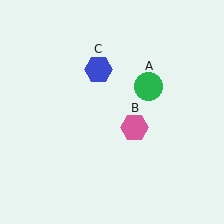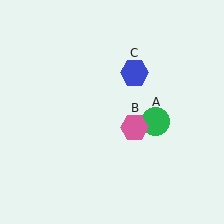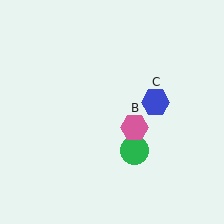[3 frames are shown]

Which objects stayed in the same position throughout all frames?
Pink hexagon (object B) remained stationary.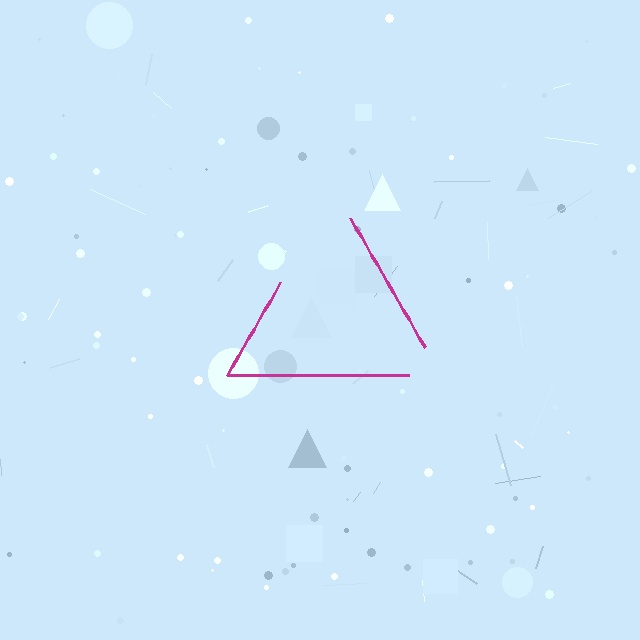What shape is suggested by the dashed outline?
The dashed outline suggests a triangle.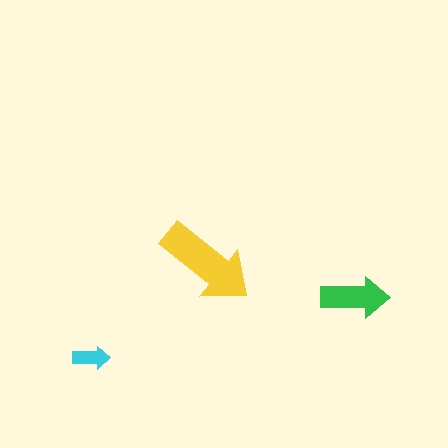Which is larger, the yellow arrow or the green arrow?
The yellow one.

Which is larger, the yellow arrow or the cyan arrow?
The yellow one.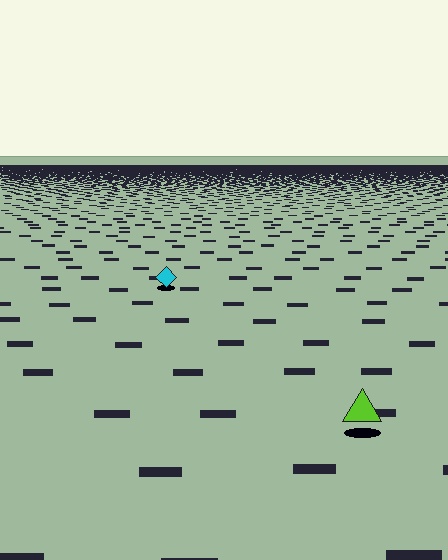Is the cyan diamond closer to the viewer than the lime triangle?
No. The lime triangle is closer — you can tell from the texture gradient: the ground texture is coarser near it.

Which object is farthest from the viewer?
The cyan diamond is farthest from the viewer. It appears smaller and the ground texture around it is denser.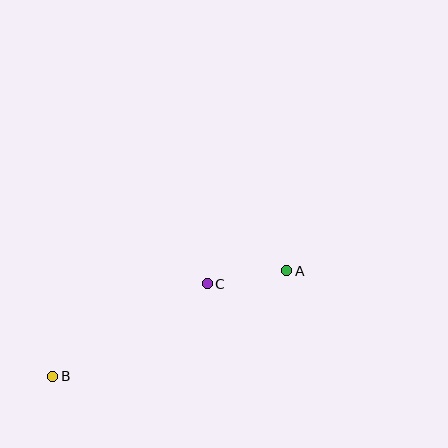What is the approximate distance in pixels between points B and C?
The distance between B and C is approximately 180 pixels.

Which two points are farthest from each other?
Points A and B are farthest from each other.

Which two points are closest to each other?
Points A and C are closest to each other.